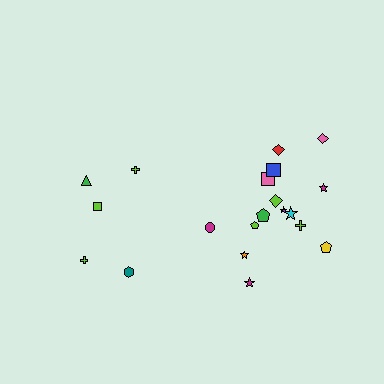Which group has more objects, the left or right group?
The right group.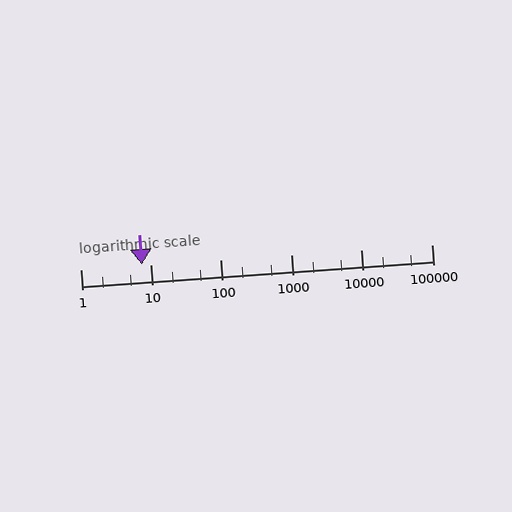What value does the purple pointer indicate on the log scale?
The pointer indicates approximately 7.4.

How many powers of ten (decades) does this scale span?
The scale spans 5 decades, from 1 to 100000.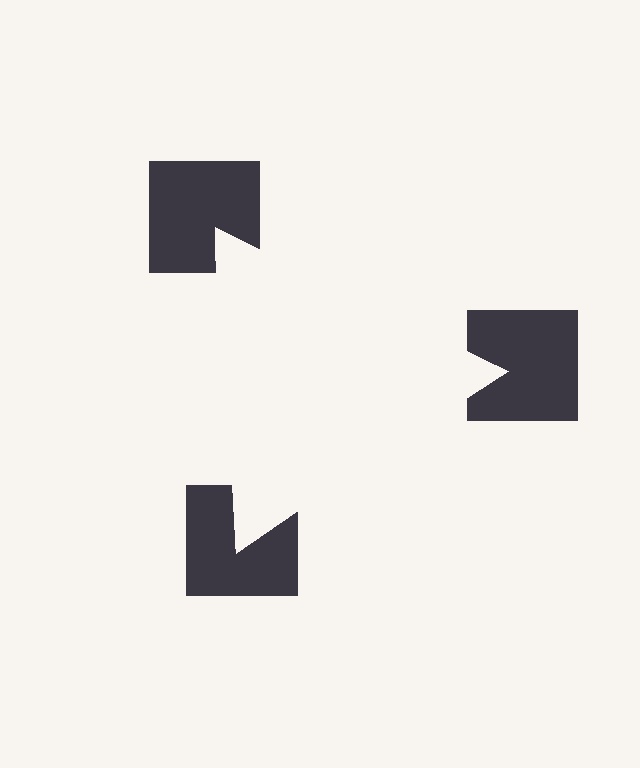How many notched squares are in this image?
There are 3 — one at each vertex of the illusory triangle.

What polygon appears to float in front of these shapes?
An illusory triangle — its edges are inferred from the aligned wedge cuts in the notched squares, not physically drawn.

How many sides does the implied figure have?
3 sides.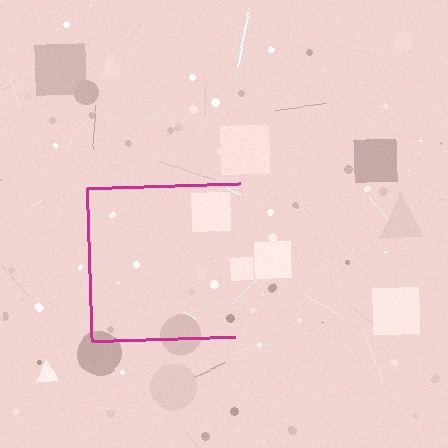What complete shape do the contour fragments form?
The contour fragments form a square.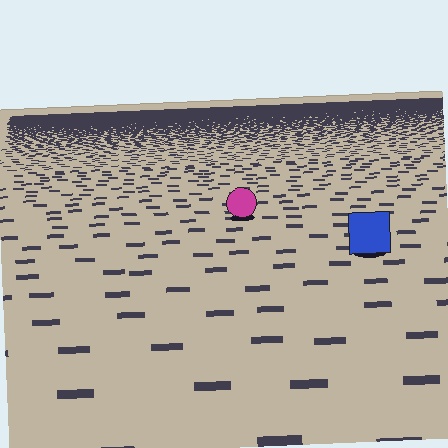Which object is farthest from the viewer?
The magenta circle is farthest from the viewer. It appears smaller and the ground texture around it is denser.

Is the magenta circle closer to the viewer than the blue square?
No. The blue square is closer — you can tell from the texture gradient: the ground texture is coarser near it.